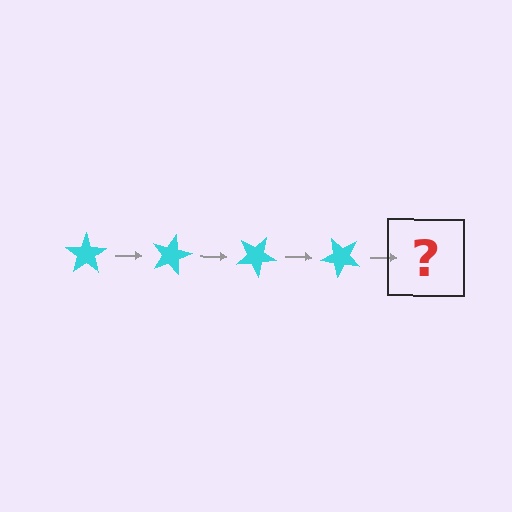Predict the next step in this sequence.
The next step is a cyan star rotated 60 degrees.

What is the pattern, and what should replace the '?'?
The pattern is that the star rotates 15 degrees each step. The '?' should be a cyan star rotated 60 degrees.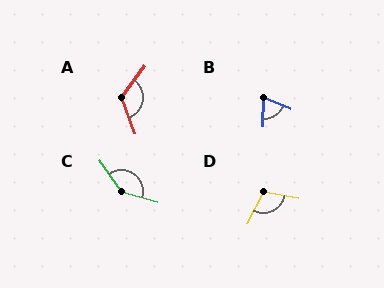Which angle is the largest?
C, at approximately 141 degrees.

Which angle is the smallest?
B, at approximately 68 degrees.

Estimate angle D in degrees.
Approximately 107 degrees.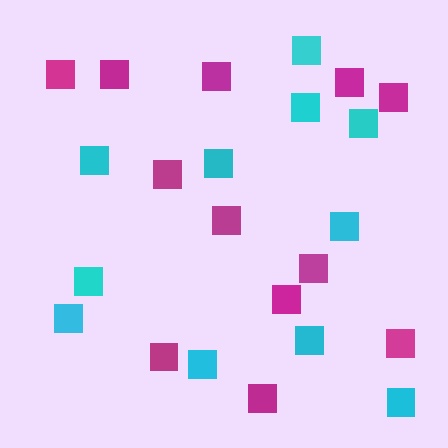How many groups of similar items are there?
There are 2 groups: one group of cyan squares (11) and one group of magenta squares (12).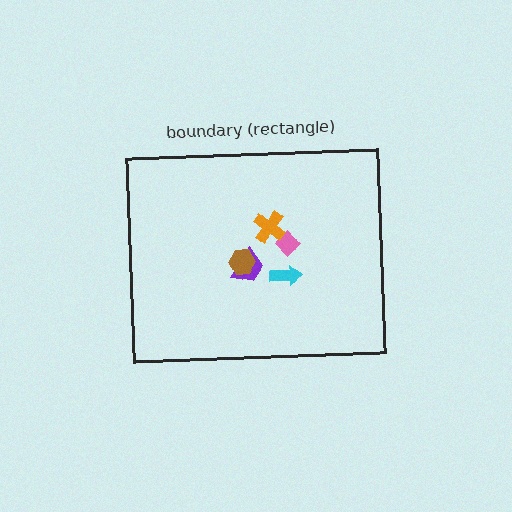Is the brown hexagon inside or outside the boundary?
Inside.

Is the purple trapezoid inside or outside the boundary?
Inside.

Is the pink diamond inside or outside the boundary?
Inside.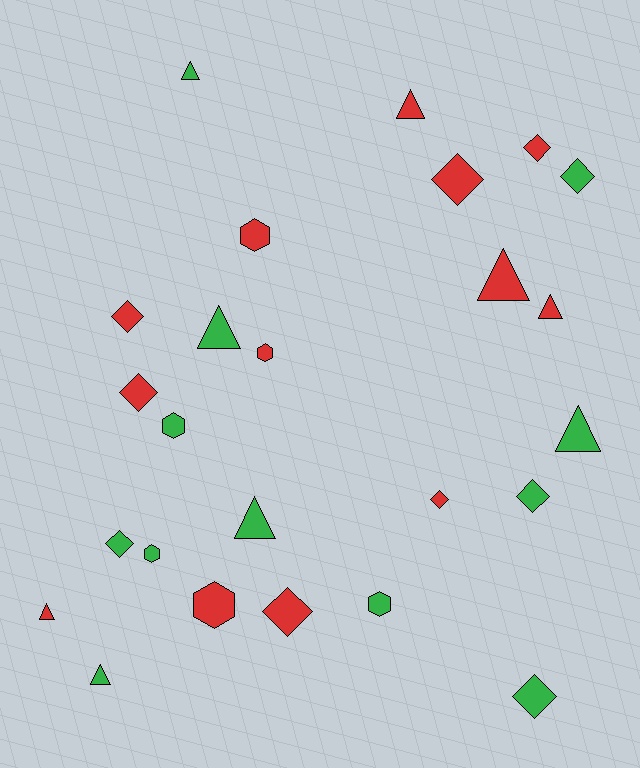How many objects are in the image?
There are 25 objects.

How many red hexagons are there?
There are 3 red hexagons.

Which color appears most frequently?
Red, with 13 objects.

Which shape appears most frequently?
Diamond, with 10 objects.